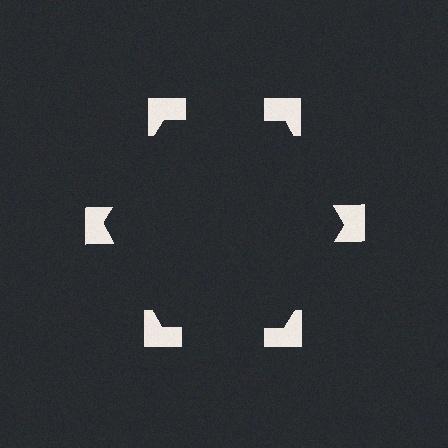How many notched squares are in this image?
There are 6 — one at each vertex of the illusory hexagon.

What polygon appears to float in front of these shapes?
An illusory hexagon — its edges are inferred from the aligned wedge cuts in the notched squares, not physically drawn.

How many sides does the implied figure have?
6 sides.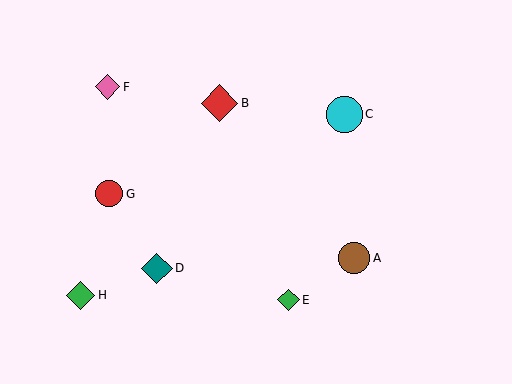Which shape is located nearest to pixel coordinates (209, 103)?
The red diamond (labeled B) at (220, 103) is nearest to that location.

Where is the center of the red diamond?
The center of the red diamond is at (220, 103).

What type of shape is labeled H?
Shape H is a green diamond.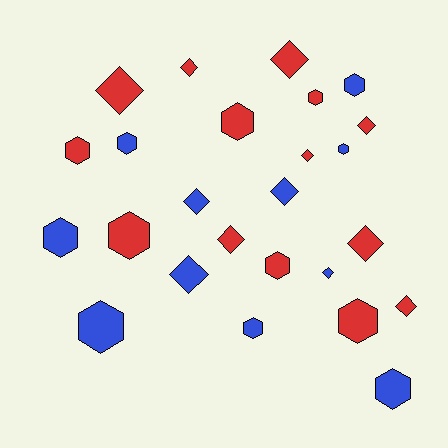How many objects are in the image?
There are 25 objects.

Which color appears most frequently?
Red, with 14 objects.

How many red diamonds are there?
There are 8 red diamonds.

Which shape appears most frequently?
Hexagon, with 13 objects.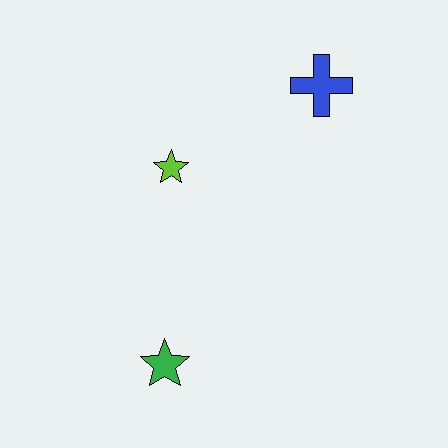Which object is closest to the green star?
The lime star is closest to the green star.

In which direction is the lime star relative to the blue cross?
The lime star is to the left of the blue cross.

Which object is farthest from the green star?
The blue cross is farthest from the green star.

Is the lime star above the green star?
Yes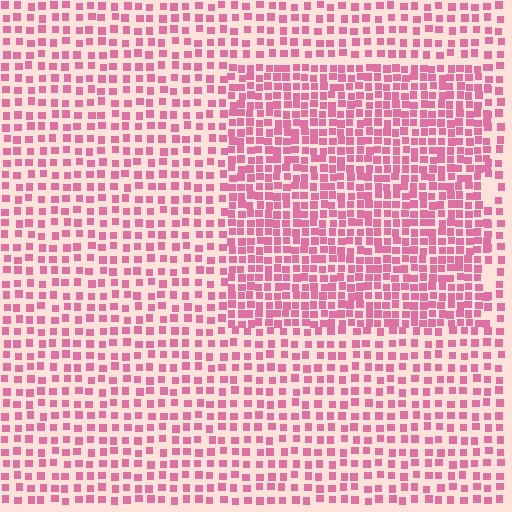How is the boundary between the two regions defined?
The boundary is defined by a change in element density (approximately 1.8x ratio). All elements are the same color, size, and shape.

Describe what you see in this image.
The image contains small pink elements arranged at two different densities. A rectangle-shaped region is visible where the elements are more densely packed than the surrounding area.